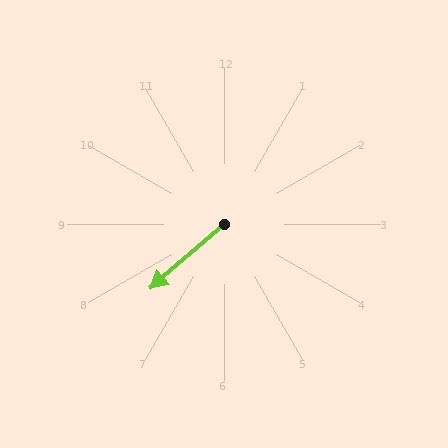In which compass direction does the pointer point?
Southwest.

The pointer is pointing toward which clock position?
Roughly 8 o'clock.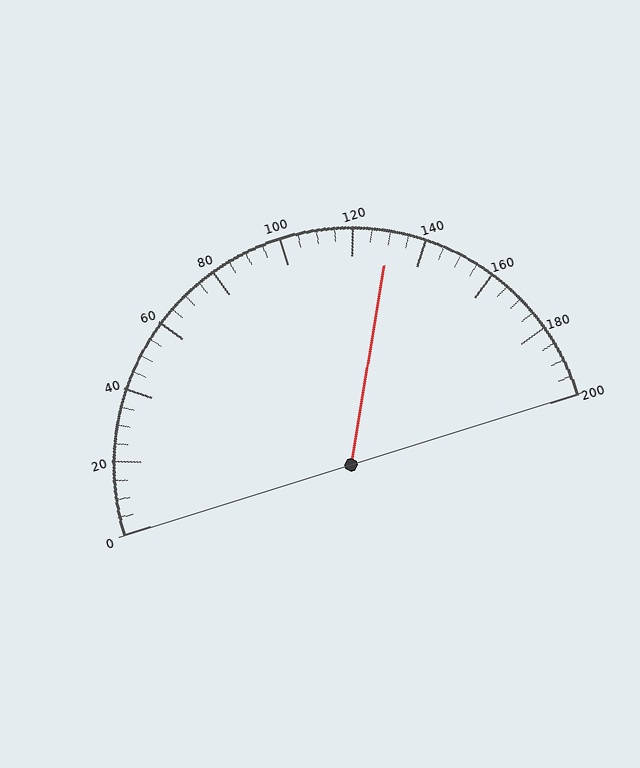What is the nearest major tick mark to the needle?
The nearest major tick mark is 120.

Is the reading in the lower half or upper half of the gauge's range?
The reading is in the upper half of the range (0 to 200).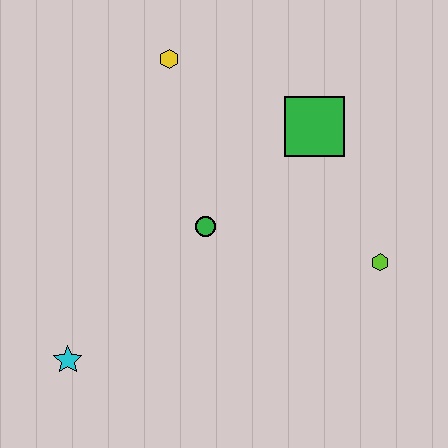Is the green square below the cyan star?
No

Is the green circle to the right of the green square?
No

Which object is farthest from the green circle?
The cyan star is farthest from the green circle.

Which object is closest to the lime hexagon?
The green square is closest to the lime hexagon.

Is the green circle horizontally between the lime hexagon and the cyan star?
Yes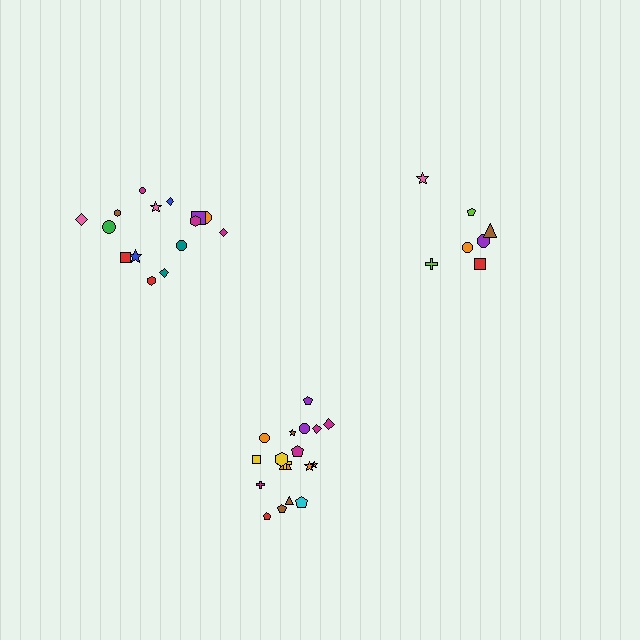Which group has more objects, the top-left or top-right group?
The top-left group.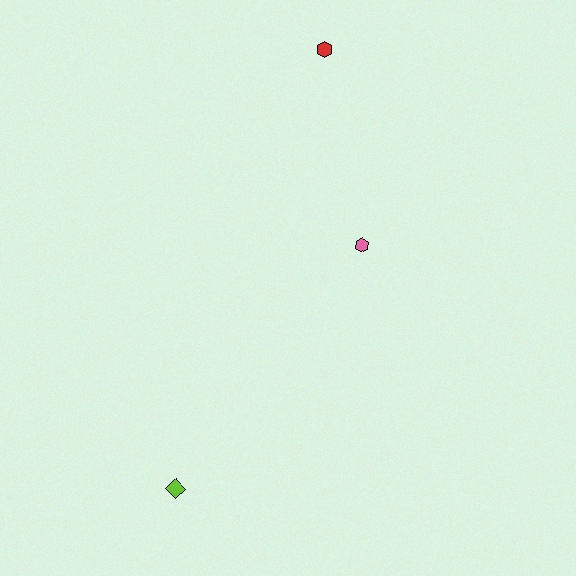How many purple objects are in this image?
There are no purple objects.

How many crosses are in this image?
There are no crosses.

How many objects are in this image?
There are 3 objects.